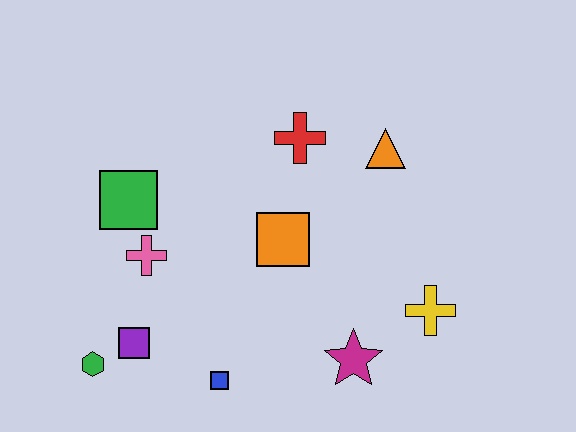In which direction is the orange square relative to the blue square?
The orange square is above the blue square.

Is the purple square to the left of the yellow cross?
Yes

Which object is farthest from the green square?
The yellow cross is farthest from the green square.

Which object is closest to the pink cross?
The green square is closest to the pink cross.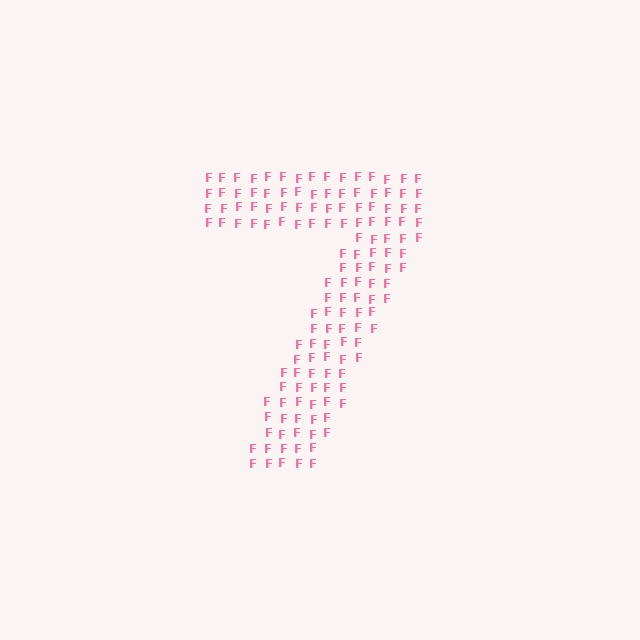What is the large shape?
The large shape is the digit 7.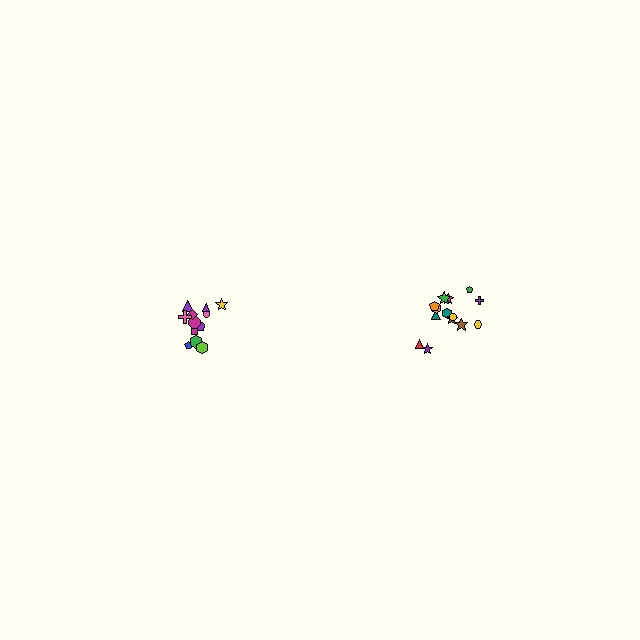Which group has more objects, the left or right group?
The right group.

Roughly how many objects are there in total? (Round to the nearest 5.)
Roughly 25 objects in total.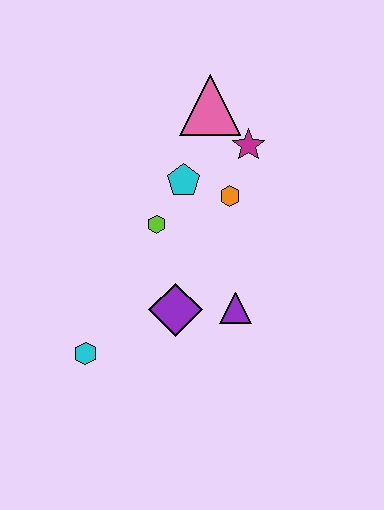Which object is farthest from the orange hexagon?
The cyan hexagon is farthest from the orange hexagon.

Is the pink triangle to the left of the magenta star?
Yes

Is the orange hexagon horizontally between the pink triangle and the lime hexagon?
No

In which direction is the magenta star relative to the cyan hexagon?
The magenta star is above the cyan hexagon.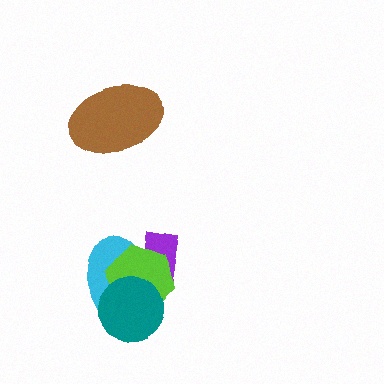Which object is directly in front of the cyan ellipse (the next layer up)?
The lime hexagon is directly in front of the cyan ellipse.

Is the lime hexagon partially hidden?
Yes, it is partially covered by another shape.